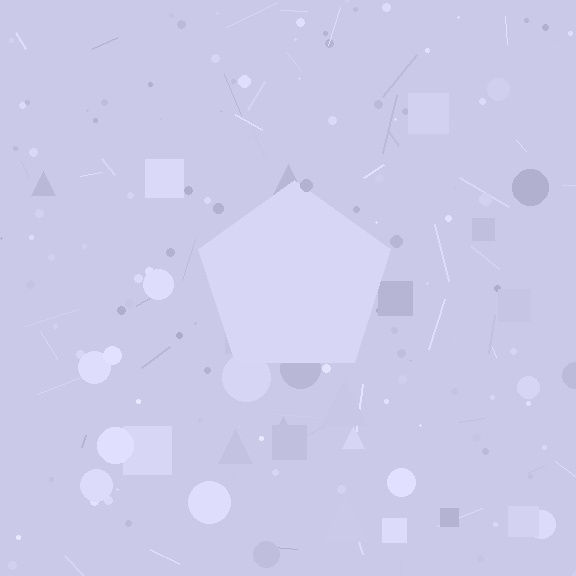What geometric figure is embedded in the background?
A pentagon is embedded in the background.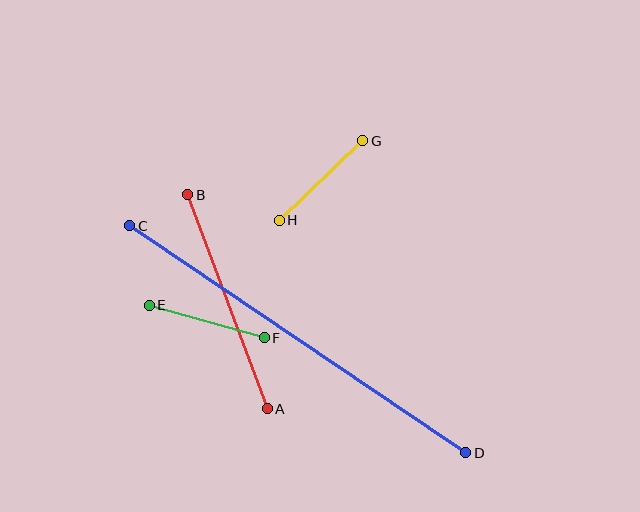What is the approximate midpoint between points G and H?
The midpoint is at approximately (321, 180) pixels.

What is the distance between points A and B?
The distance is approximately 228 pixels.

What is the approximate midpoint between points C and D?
The midpoint is at approximately (298, 339) pixels.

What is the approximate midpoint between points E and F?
The midpoint is at approximately (207, 322) pixels.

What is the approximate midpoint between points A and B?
The midpoint is at approximately (228, 302) pixels.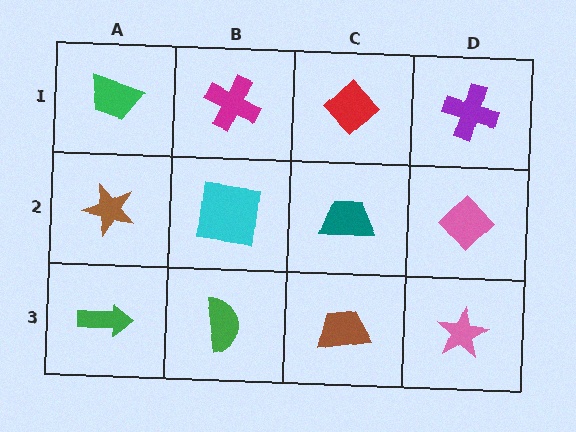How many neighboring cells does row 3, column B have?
3.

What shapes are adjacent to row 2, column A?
A green trapezoid (row 1, column A), a green arrow (row 3, column A), a cyan square (row 2, column B).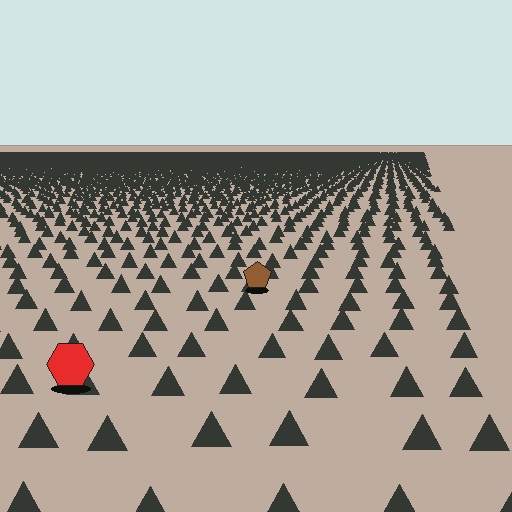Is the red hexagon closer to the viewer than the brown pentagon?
Yes. The red hexagon is closer — you can tell from the texture gradient: the ground texture is coarser near it.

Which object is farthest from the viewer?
The brown pentagon is farthest from the viewer. It appears smaller and the ground texture around it is denser.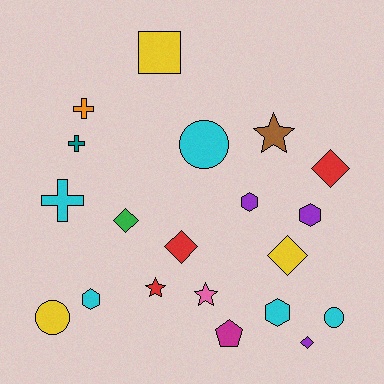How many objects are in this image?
There are 20 objects.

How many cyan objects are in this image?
There are 5 cyan objects.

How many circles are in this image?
There are 3 circles.